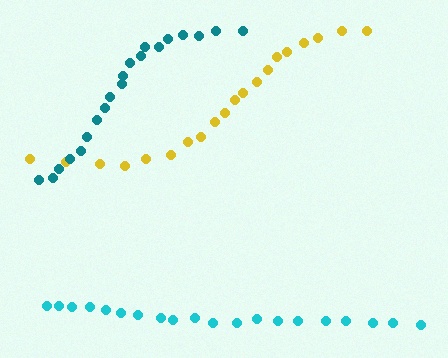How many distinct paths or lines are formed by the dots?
There are 3 distinct paths.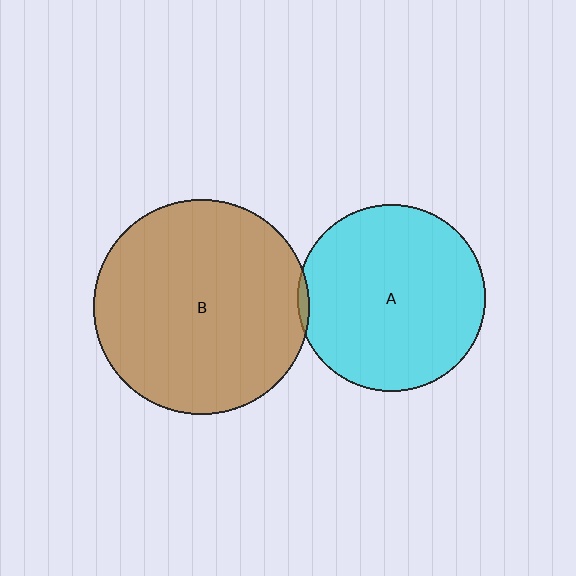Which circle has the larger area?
Circle B (brown).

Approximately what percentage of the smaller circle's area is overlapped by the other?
Approximately 5%.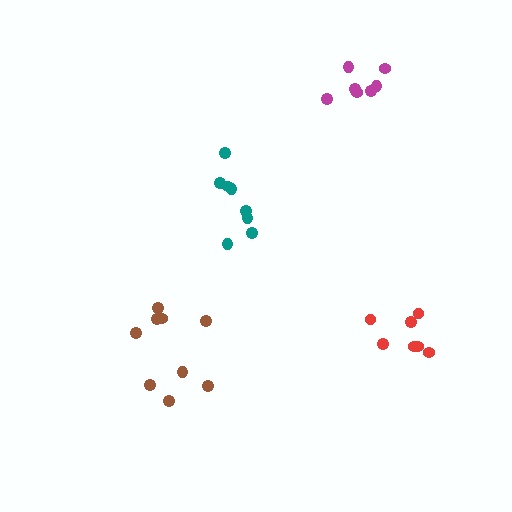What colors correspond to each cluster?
The clusters are colored: brown, red, teal, magenta.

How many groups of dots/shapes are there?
There are 4 groups.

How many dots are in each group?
Group 1: 9 dots, Group 2: 7 dots, Group 3: 8 dots, Group 4: 7 dots (31 total).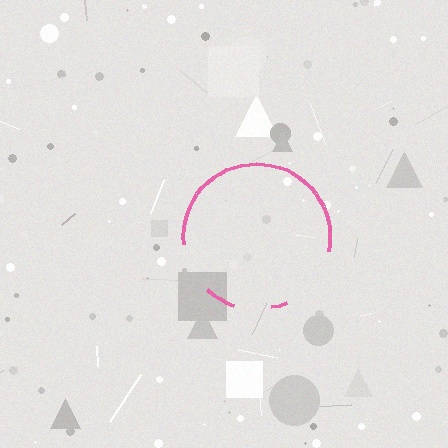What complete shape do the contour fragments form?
The contour fragments form a circle.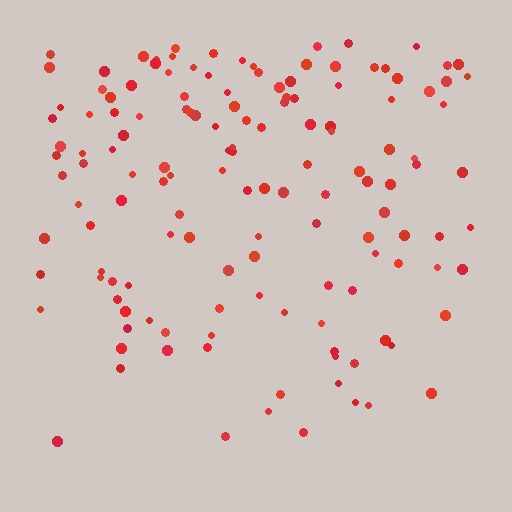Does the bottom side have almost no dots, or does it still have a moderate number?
Still a moderate number, just noticeably fewer than the top.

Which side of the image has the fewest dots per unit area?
The bottom.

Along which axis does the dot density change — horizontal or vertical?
Vertical.